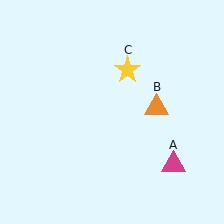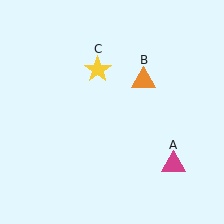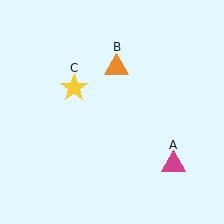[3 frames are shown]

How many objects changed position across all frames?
2 objects changed position: orange triangle (object B), yellow star (object C).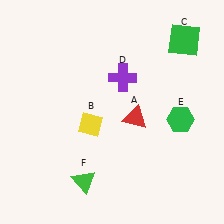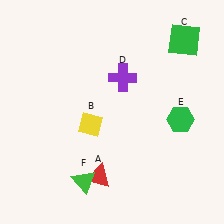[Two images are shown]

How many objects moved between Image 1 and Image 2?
1 object moved between the two images.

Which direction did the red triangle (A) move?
The red triangle (A) moved down.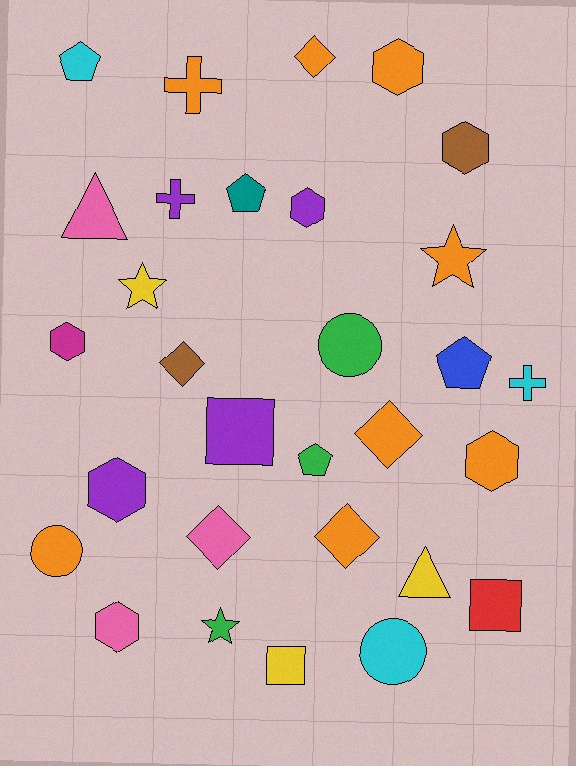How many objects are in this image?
There are 30 objects.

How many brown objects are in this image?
There are 2 brown objects.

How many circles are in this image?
There are 3 circles.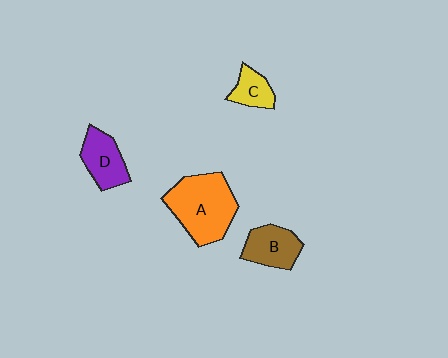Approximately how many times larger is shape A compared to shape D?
Approximately 1.8 times.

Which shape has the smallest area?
Shape C (yellow).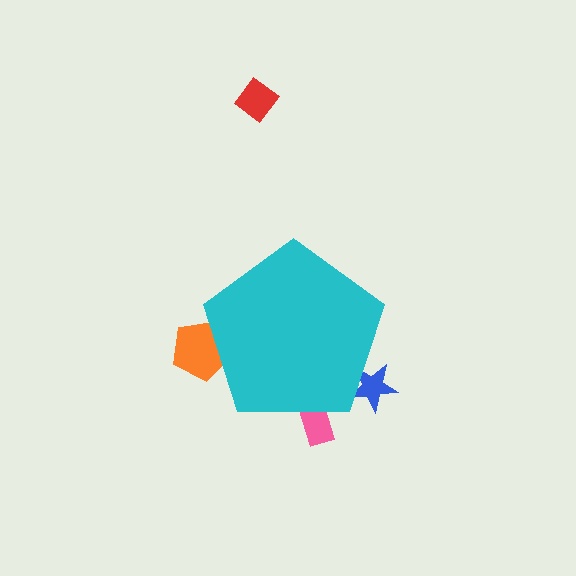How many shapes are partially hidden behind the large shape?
3 shapes are partially hidden.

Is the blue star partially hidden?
Yes, the blue star is partially hidden behind the cyan pentagon.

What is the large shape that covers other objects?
A cyan pentagon.